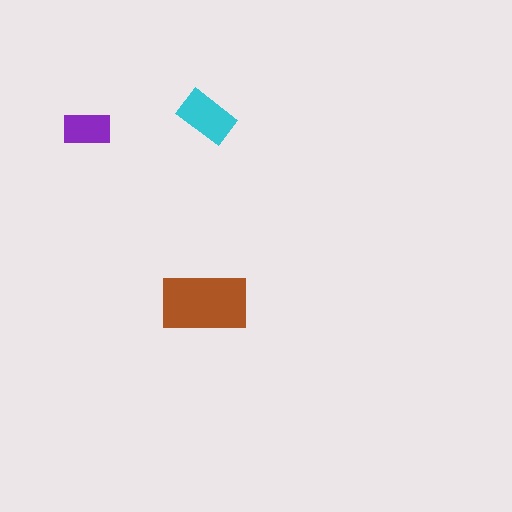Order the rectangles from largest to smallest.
the brown one, the cyan one, the purple one.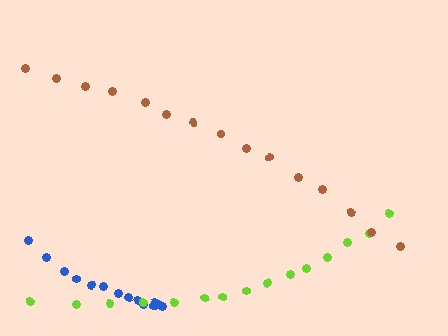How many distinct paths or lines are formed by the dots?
There are 3 distinct paths.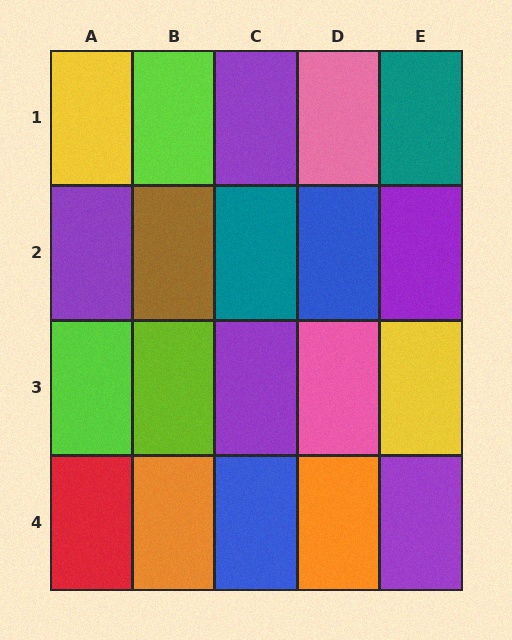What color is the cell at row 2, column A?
Purple.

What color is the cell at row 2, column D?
Blue.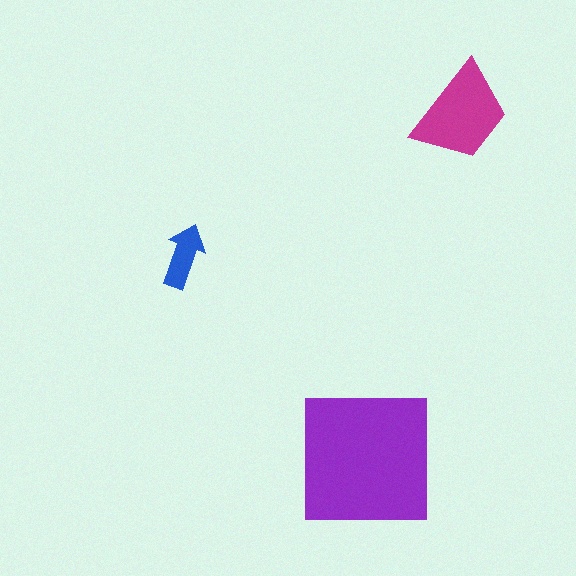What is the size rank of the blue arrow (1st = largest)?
3rd.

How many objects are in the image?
There are 3 objects in the image.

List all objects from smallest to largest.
The blue arrow, the magenta trapezoid, the purple square.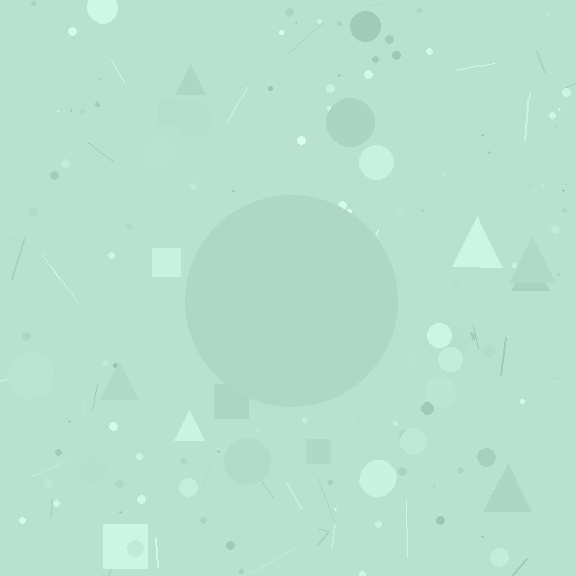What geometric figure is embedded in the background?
A circle is embedded in the background.